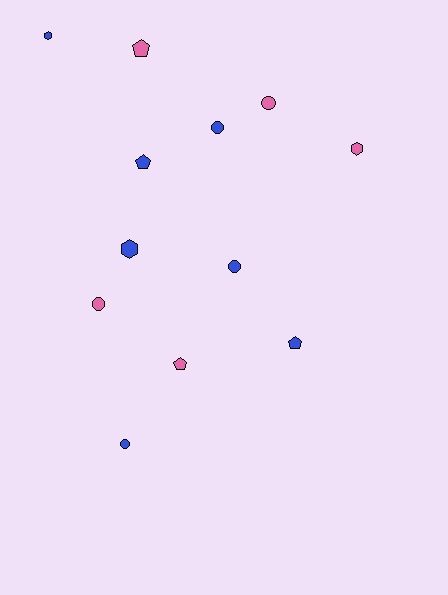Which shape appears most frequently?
Circle, with 5 objects.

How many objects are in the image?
There are 12 objects.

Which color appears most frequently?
Blue, with 7 objects.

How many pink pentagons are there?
There are 2 pink pentagons.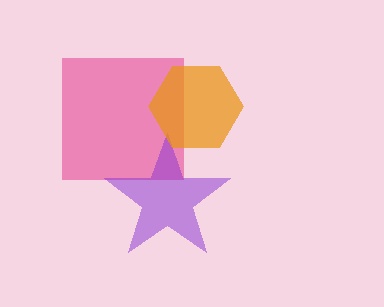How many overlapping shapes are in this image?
There are 3 overlapping shapes in the image.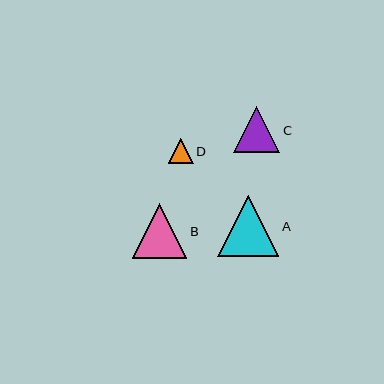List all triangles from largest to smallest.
From largest to smallest: A, B, C, D.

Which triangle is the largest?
Triangle A is the largest with a size of approximately 61 pixels.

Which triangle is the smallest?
Triangle D is the smallest with a size of approximately 25 pixels.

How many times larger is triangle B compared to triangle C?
Triangle B is approximately 1.2 times the size of triangle C.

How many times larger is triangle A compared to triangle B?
Triangle A is approximately 1.1 times the size of triangle B.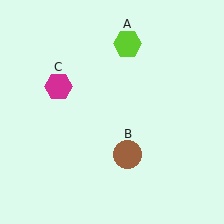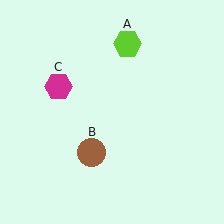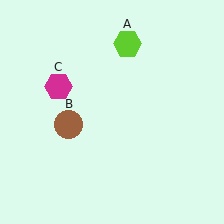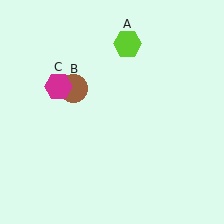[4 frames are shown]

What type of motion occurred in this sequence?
The brown circle (object B) rotated clockwise around the center of the scene.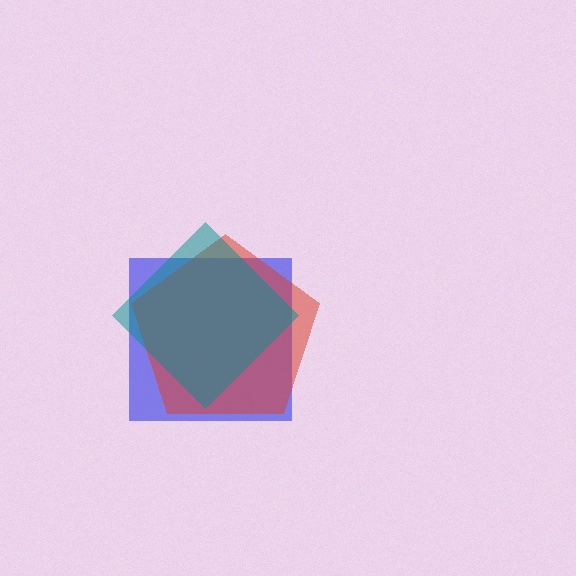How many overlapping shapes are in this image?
There are 3 overlapping shapes in the image.